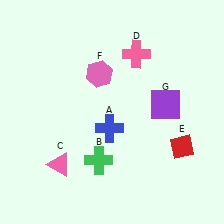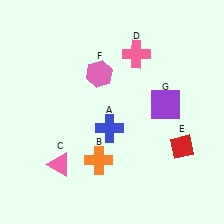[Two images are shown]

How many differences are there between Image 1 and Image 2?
There is 1 difference between the two images.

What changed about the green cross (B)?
In Image 1, B is green. In Image 2, it changed to orange.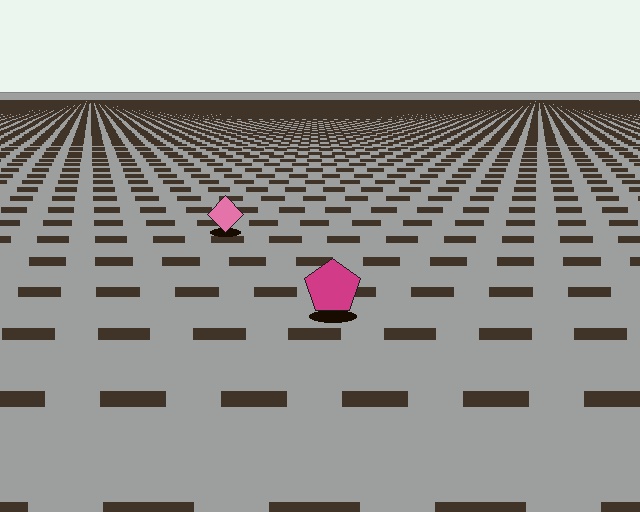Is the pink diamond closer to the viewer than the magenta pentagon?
No. The magenta pentagon is closer — you can tell from the texture gradient: the ground texture is coarser near it.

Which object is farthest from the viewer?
The pink diamond is farthest from the viewer. It appears smaller and the ground texture around it is denser.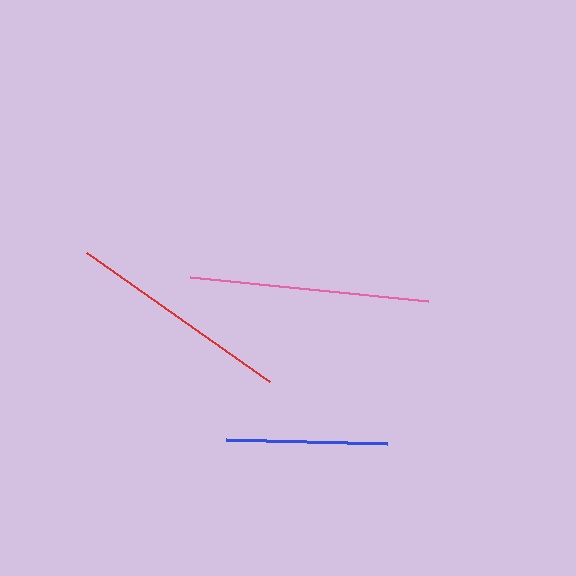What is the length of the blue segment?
The blue segment is approximately 161 pixels long.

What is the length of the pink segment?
The pink segment is approximately 240 pixels long.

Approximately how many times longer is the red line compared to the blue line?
The red line is approximately 1.4 times the length of the blue line.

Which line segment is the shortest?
The blue line is the shortest at approximately 161 pixels.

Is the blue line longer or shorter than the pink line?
The pink line is longer than the blue line.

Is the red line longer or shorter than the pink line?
The pink line is longer than the red line.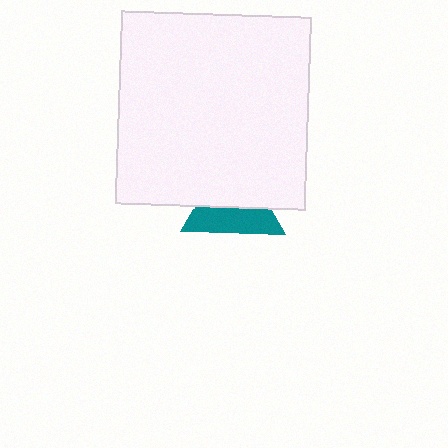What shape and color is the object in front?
The object in front is a white rectangle.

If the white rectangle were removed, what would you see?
You would see the complete teal triangle.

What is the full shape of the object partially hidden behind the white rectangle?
The partially hidden object is a teal triangle.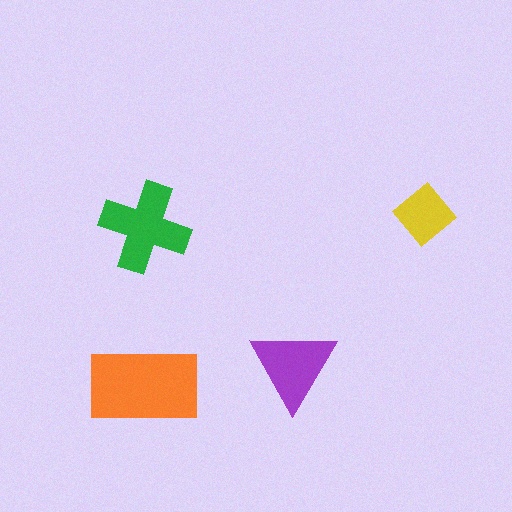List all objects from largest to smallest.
The orange rectangle, the green cross, the purple triangle, the yellow diamond.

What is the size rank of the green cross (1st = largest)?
2nd.